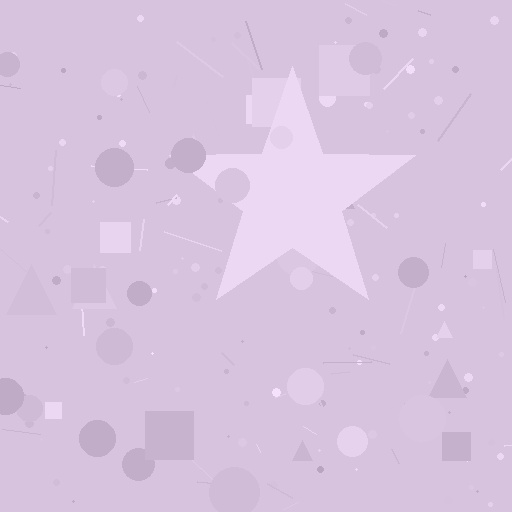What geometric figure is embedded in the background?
A star is embedded in the background.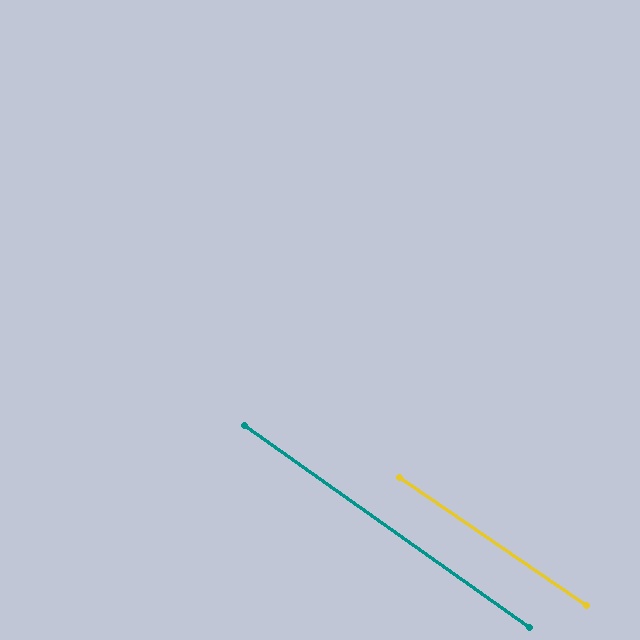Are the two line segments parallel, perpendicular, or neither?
Parallel — their directions differ by only 1.0°.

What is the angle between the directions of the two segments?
Approximately 1 degree.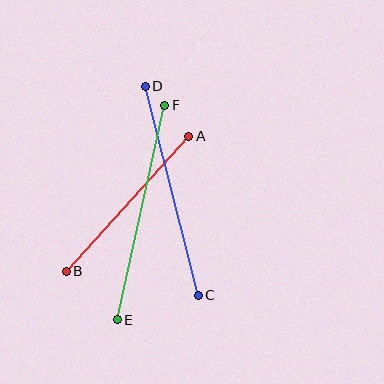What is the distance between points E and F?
The distance is approximately 220 pixels.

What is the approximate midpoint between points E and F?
The midpoint is at approximately (141, 212) pixels.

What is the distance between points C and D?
The distance is approximately 215 pixels.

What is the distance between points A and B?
The distance is approximately 182 pixels.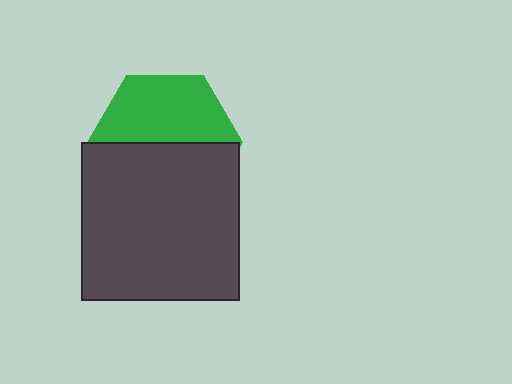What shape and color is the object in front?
The object in front is a dark gray square.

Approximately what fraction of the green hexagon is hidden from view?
Roughly 51% of the green hexagon is hidden behind the dark gray square.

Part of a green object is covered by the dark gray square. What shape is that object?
It is a hexagon.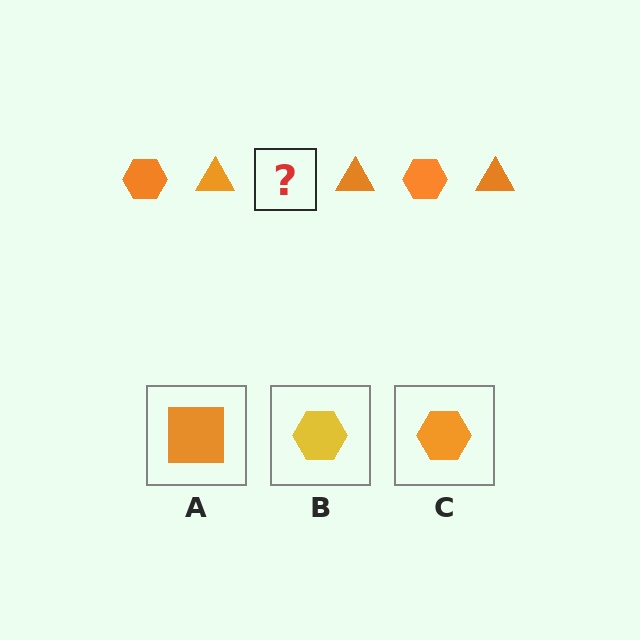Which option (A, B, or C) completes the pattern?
C.